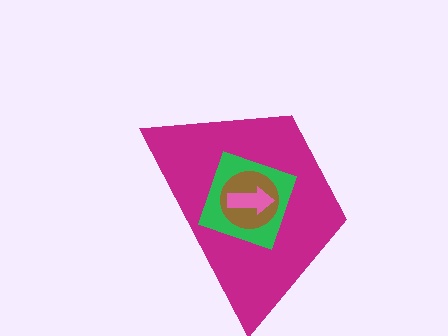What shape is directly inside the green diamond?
The brown circle.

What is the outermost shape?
The magenta trapezoid.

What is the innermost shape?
The pink arrow.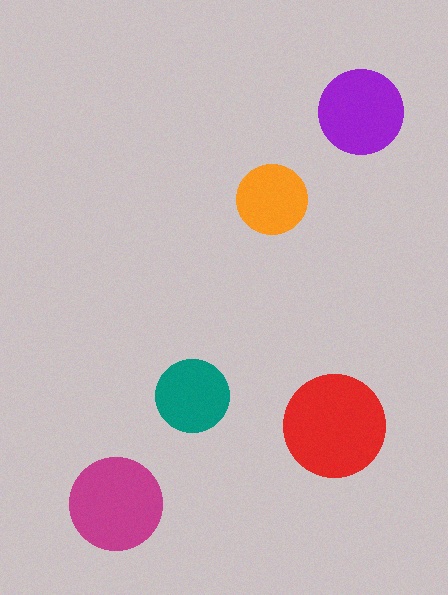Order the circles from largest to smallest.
the red one, the magenta one, the purple one, the teal one, the orange one.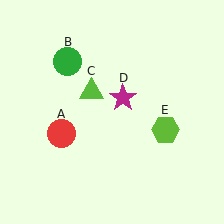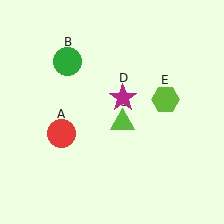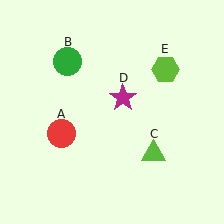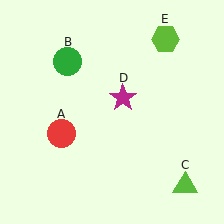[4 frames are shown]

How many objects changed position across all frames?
2 objects changed position: lime triangle (object C), lime hexagon (object E).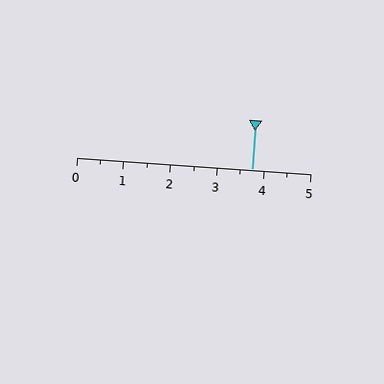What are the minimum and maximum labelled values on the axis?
The axis runs from 0 to 5.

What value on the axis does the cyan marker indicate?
The marker indicates approximately 3.8.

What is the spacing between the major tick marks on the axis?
The major ticks are spaced 1 apart.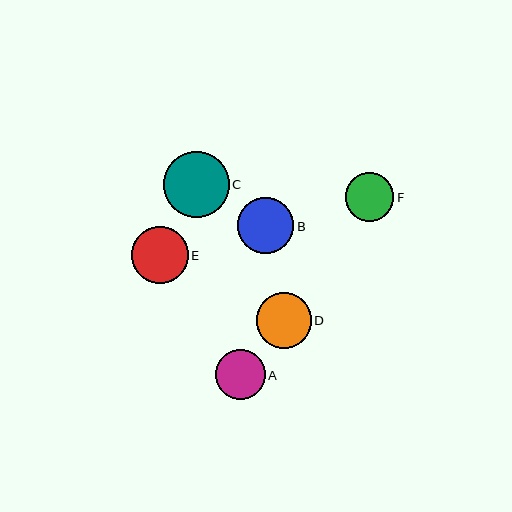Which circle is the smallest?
Circle F is the smallest with a size of approximately 49 pixels.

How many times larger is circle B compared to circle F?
Circle B is approximately 1.2 times the size of circle F.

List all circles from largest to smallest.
From largest to smallest: C, E, B, D, A, F.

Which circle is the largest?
Circle C is the largest with a size of approximately 66 pixels.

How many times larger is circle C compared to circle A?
Circle C is approximately 1.3 times the size of circle A.